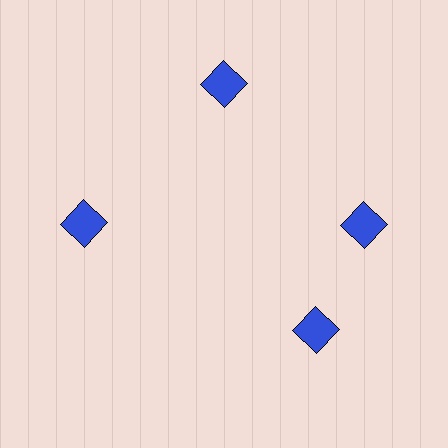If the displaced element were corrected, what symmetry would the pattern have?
It would have 4-fold rotational symmetry — the pattern would map onto itself every 90 degrees.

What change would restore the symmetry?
The symmetry would be restored by rotating it back into even spacing with its neighbors so that all 4 diamonds sit at equal angles and equal distance from the center.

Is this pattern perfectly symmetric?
No. The 4 blue diamonds are arranged in a ring, but one element near the 6 o'clock position is rotated out of alignment along the ring, breaking the 4-fold rotational symmetry.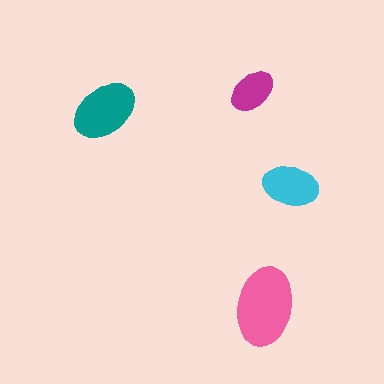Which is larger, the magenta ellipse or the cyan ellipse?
The cyan one.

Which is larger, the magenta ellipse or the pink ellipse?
The pink one.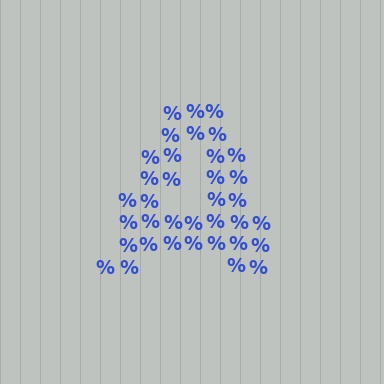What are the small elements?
The small elements are percent signs.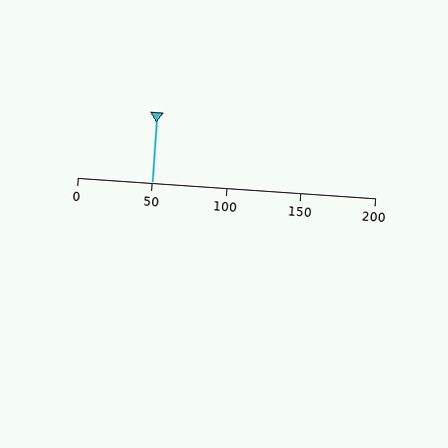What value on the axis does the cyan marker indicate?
The marker indicates approximately 50.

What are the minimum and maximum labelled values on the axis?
The axis runs from 0 to 200.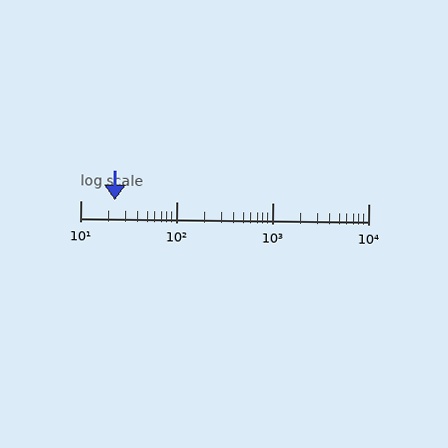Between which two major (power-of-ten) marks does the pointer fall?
The pointer is between 10 and 100.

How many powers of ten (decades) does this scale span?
The scale spans 3 decades, from 10 to 10000.